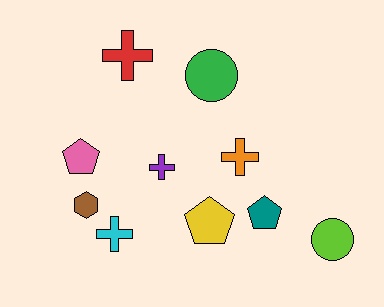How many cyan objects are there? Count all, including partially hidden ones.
There is 1 cyan object.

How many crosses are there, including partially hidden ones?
There are 4 crosses.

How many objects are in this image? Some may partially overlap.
There are 10 objects.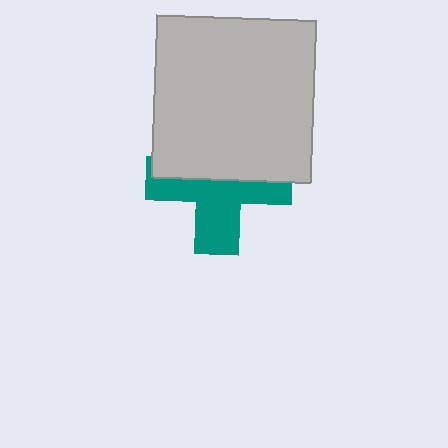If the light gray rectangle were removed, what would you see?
You would see the complete teal cross.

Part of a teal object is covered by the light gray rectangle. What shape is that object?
It is a cross.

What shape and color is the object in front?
The object in front is a light gray rectangle.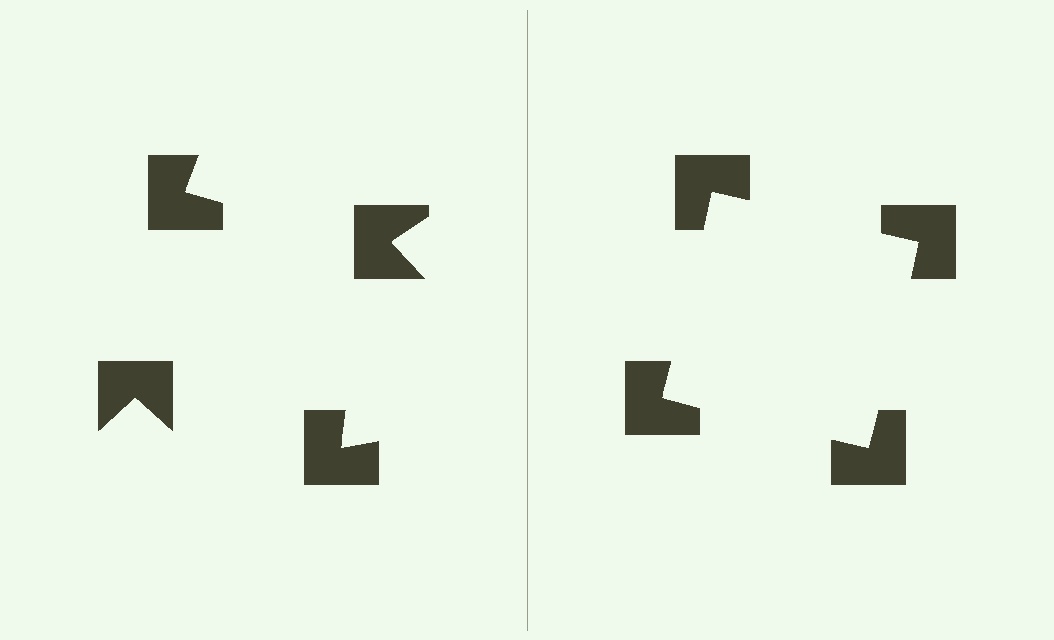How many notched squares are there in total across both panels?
8 — 4 on each side.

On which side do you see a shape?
An illusory square appears on the right side. On the left side the wedge cuts are rotated, so no coherent shape forms.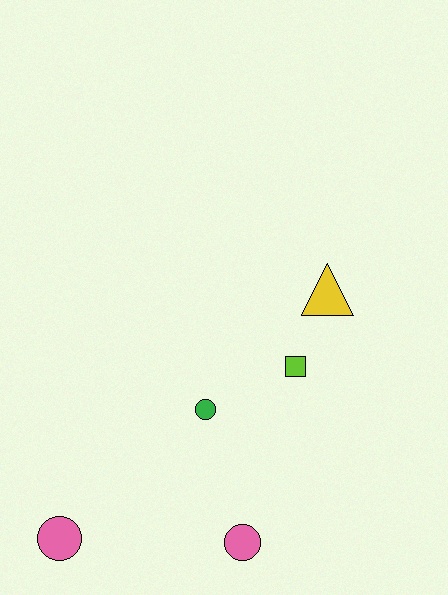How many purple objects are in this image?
There are no purple objects.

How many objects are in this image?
There are 5 objects.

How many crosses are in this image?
There are no crosses.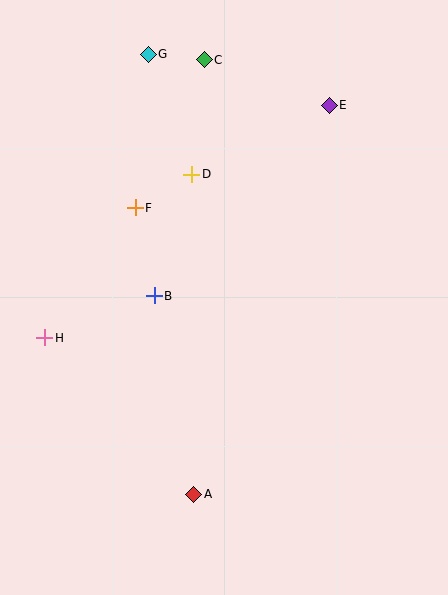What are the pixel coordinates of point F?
Point F is at (135, 208).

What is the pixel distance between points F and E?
The distance between F and E is 219 pixels.